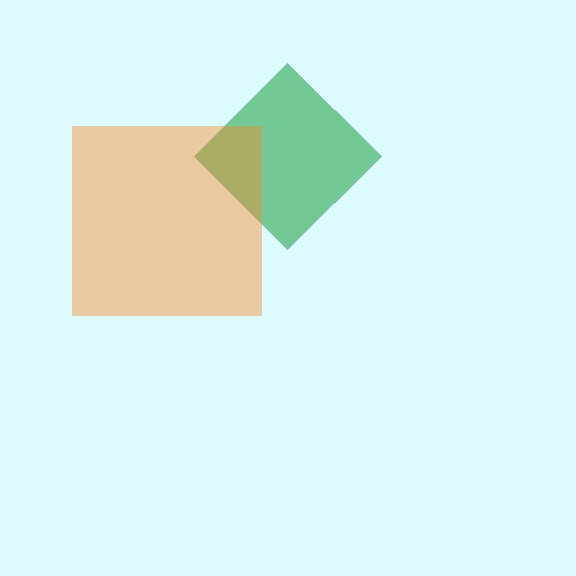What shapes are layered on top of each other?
The layered shapes are: a green diamond, an orange square.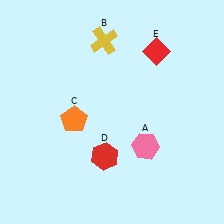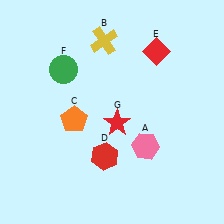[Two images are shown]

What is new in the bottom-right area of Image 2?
A red star (G) was added in the bottom-right area of Image 2.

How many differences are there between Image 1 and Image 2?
There are 2 differences between the two images.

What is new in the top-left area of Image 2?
A green circle (F) was added in the top-left area of Image 2.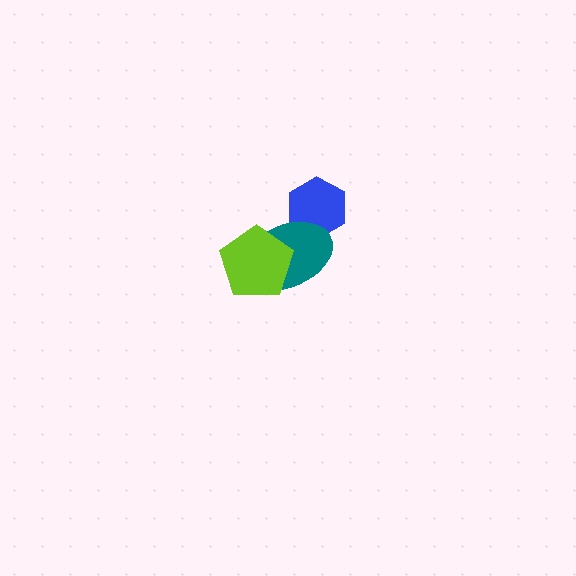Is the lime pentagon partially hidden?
No, no other shape covers it.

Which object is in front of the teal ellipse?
The lime pentagon is in front of the teal ellipse.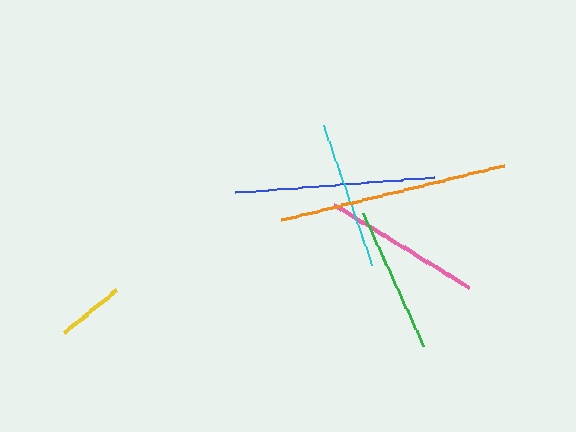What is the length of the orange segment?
The orange segment is approximately 230 pixels long.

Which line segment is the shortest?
The yellow line is the shortest at approximately 67 pixels.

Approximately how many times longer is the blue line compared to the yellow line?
The blue line is approximately 3.0 times the length of the yellow line.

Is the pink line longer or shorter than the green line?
The pink line is longer than the green line.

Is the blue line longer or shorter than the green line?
The blue line is longer than the green line.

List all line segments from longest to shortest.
From longest to shortest: orange, blue, pink, cyan, green, yellow.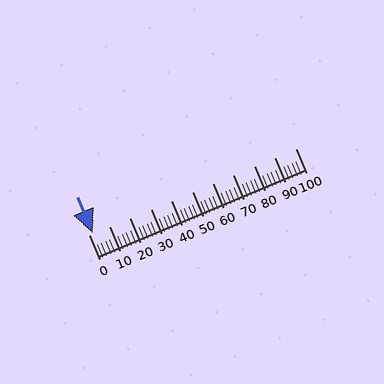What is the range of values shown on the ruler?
The ruler shows values from 0 to 100.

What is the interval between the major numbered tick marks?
The major tick marks are spaced 10 units apart.